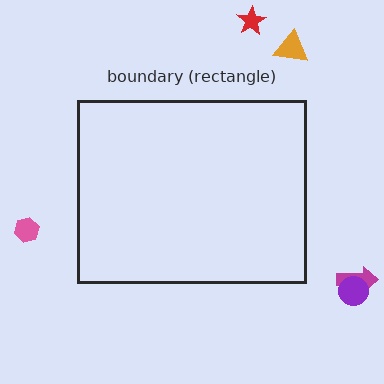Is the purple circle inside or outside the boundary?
Outside.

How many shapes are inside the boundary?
0 inside, 5 outside.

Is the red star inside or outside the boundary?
Outside.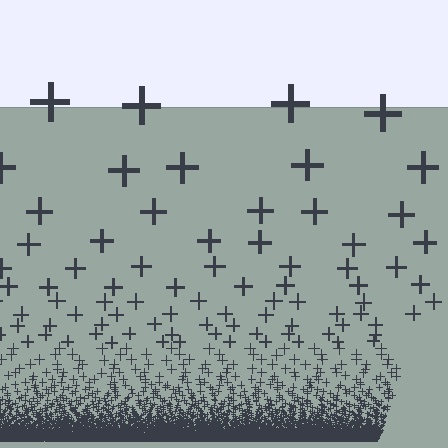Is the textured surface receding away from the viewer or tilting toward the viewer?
The surface appears to tilt toward the viewer. Texture elements get larger and sparser toward the top.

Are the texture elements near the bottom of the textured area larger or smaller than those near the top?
Smaller. The gradient is inverted — elements near the bottom are smaller and denser.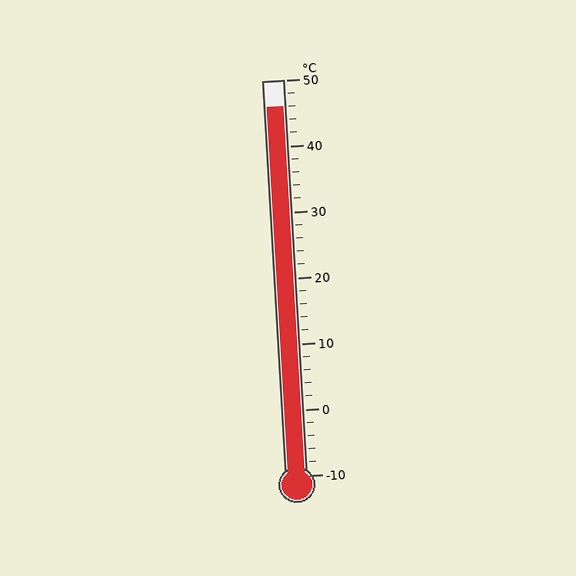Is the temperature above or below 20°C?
The temperature is above 20°C.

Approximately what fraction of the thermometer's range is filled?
The thermometer is filled to approximately 95% of its range.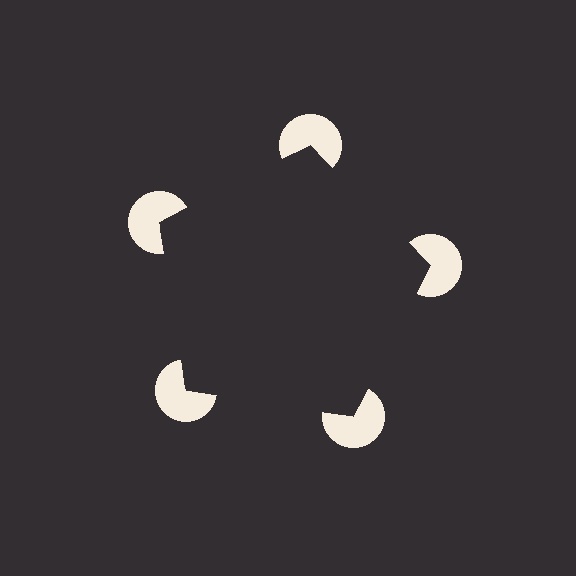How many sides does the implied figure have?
5 sides.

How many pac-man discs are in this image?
There are 5 — one at each vertex of the illusory pentagon.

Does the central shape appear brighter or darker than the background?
It typically appears slightly darker than the background, even though no actual brightness change is drawn.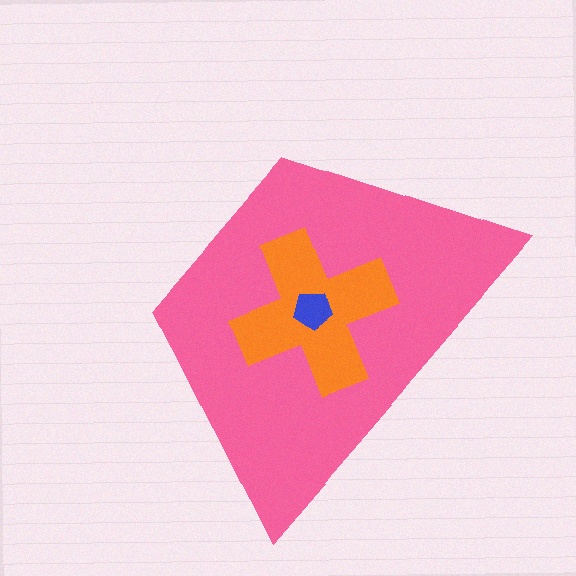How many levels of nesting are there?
3.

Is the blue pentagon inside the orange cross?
Yes.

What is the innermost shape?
The blue pentagon.